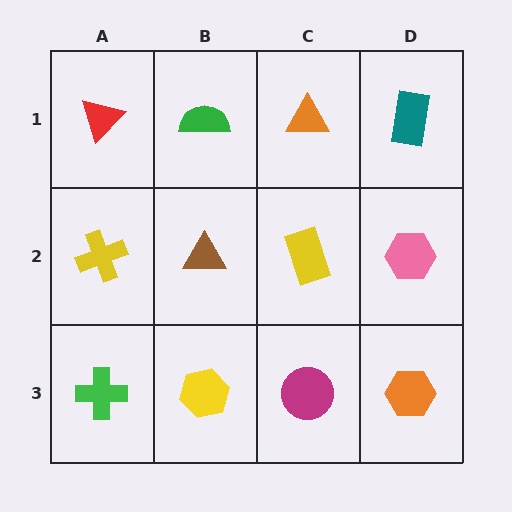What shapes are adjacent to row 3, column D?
A pink hexagon (row 2, column D), a magenta circle (row 3, column C).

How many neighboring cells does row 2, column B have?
4.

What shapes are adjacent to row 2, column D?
A teal rectangle (row 1, column D), an orange hexagon (row 3, column D), a yellow rectangle (row 2, column C).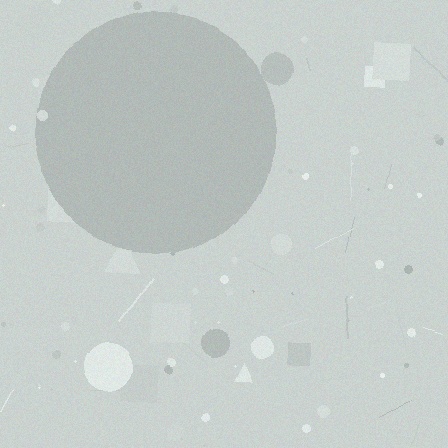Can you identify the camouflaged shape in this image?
The camouflaged shape is a circle.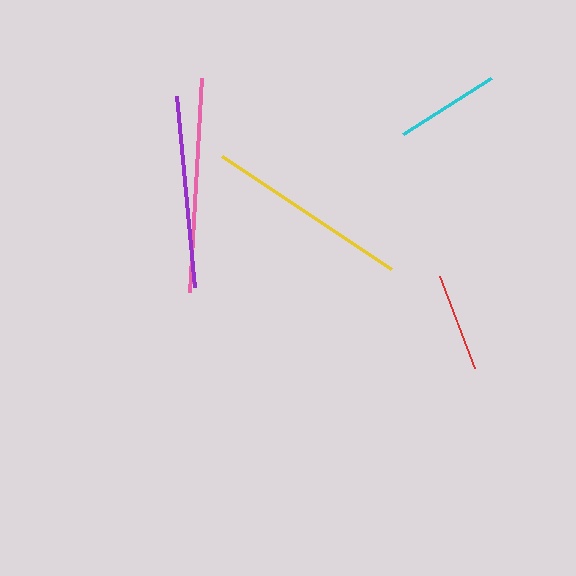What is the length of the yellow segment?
The yellow segment is approximately 203 pixels long.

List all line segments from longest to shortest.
From longest to shortest: pink, yellow, purple, cyan, red.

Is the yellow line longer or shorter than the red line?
The yellow line is longer than the red line.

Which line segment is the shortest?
The red line is the shortest at approximately 98 pixels.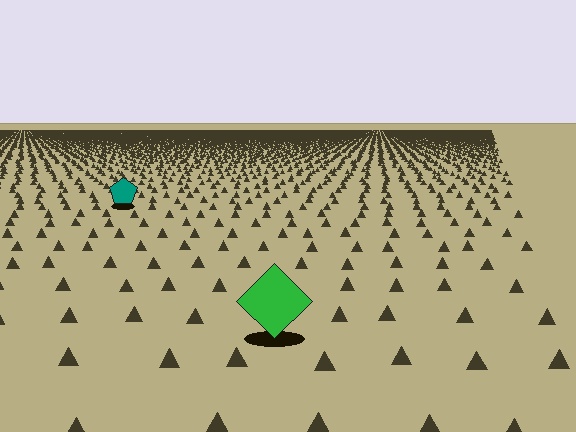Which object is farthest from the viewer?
The teal pentagon is farthest from the viewer. It appears smaller and the ground texture around it is denser.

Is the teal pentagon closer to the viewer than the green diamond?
No. The green diamond is closer — you can tell from the texture gradient: the ground texture is coarser near it.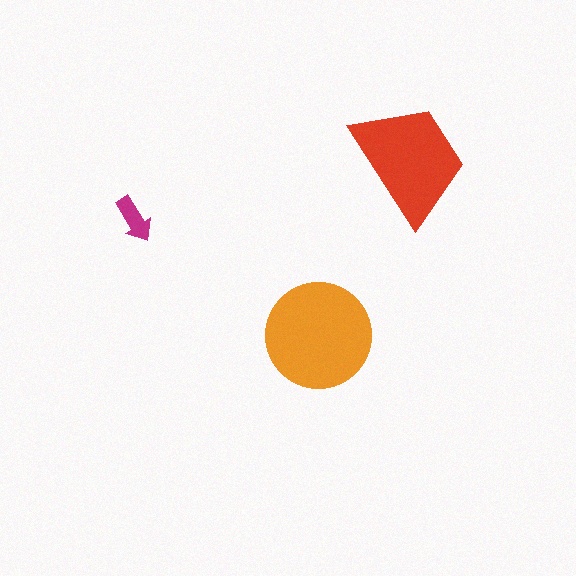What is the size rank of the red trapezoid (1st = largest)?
2nd.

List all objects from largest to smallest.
The orange circle, the red trapezoid, the magenta arrow.